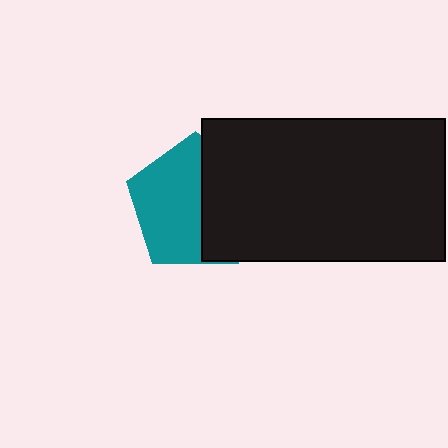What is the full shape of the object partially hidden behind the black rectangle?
The partially hidden object is a teal pentagon.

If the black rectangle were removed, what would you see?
You would see the complete teal pentagon.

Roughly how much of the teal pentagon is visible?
About half of it is visible (roughly 57%).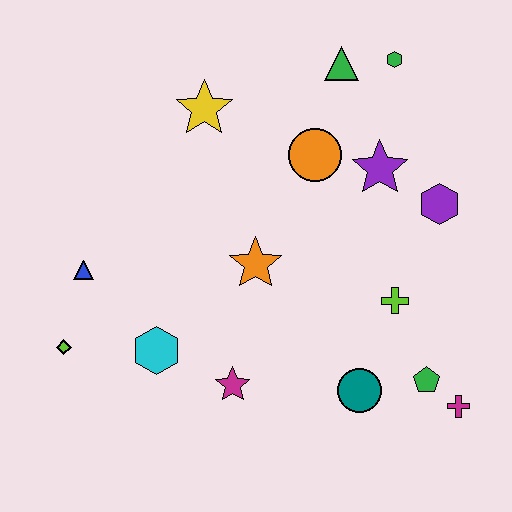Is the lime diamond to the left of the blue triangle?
Yes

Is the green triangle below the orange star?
No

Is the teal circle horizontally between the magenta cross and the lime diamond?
Yes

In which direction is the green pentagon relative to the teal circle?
The green pentagon is to the right of the teal circle.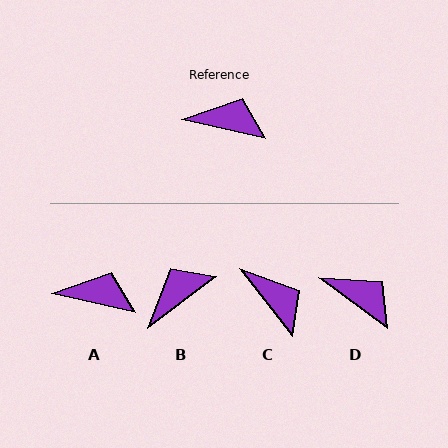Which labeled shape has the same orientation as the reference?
A.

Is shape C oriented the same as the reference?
No, it is off by about 40 degrees.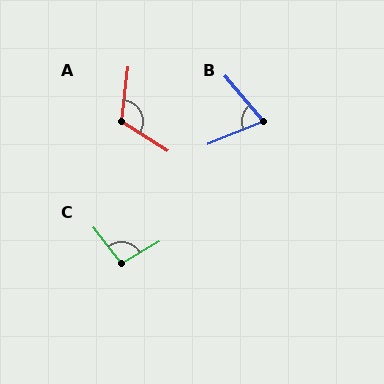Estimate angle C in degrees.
Approximately 98 degrees.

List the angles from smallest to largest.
B (71°), C (98°), A (115°).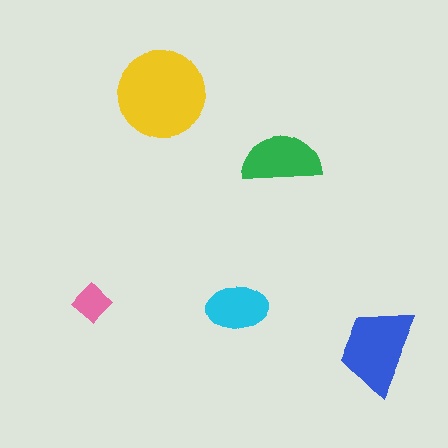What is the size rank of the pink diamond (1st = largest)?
5th.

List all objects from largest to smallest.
The yellow circle, the blue trapezoid, the green semicircle, the cyan ellipse, the pink diamond.